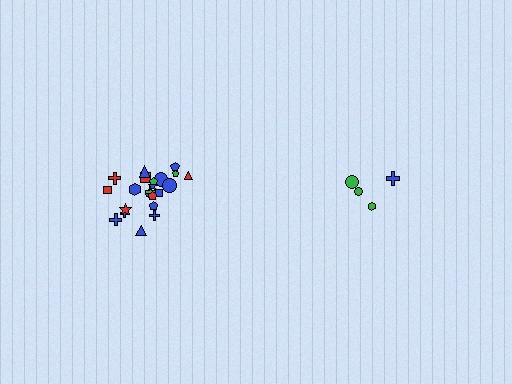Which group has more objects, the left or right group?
The left group.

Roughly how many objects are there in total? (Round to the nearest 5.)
Roughly 25 objects in total.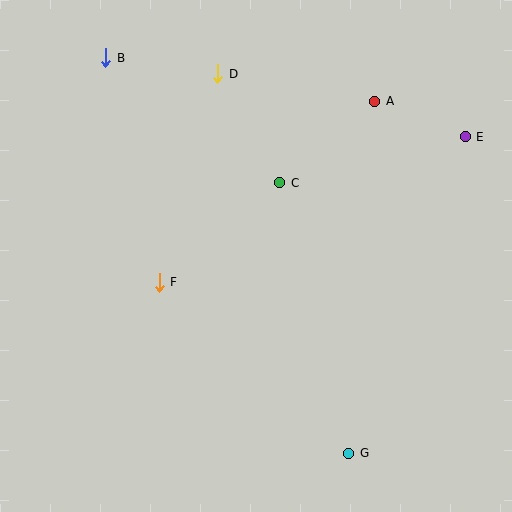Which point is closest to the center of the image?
Point C at (280, 183) is closest to the center.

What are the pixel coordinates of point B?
Point B is at (106, 58).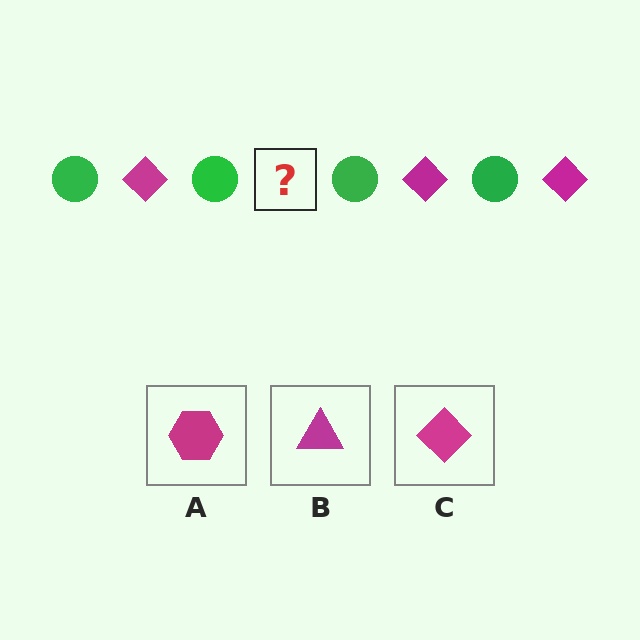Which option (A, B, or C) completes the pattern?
C.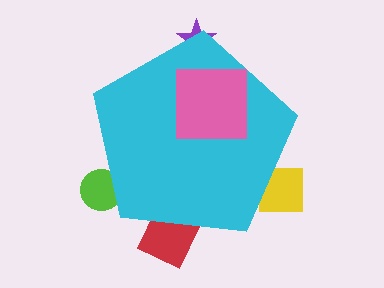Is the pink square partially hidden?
No, the pink square is fully visible.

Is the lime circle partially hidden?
Yes, the lime circle is partially hidden behind the cyan pentagon.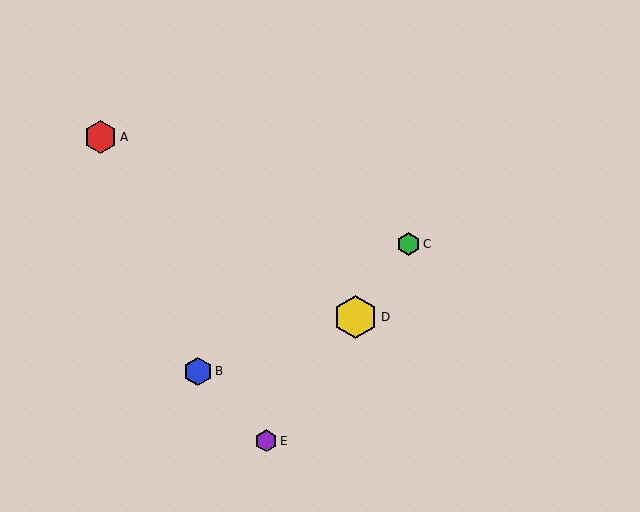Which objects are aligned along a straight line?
Objects C, D, E are aligned along a straight line.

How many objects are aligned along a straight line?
3 objects (C, D, E) are aligned along a straight line.